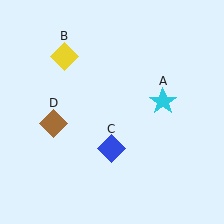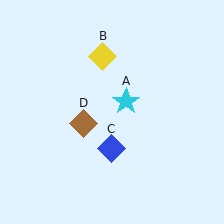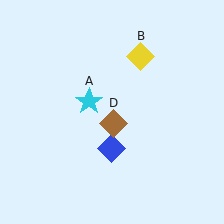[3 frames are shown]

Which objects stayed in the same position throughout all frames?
Blue diamond (object C) remained stationary.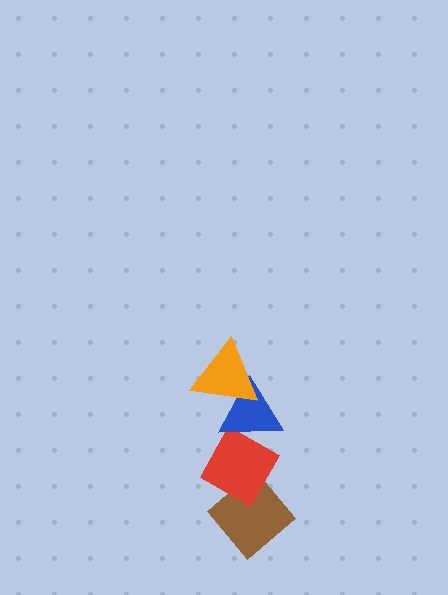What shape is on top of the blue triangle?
The orange triangle is on top of the blue triangle.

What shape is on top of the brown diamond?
The red diamond is on top of the brown diamond.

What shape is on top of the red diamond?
The blue triangle is on top of the red diamond.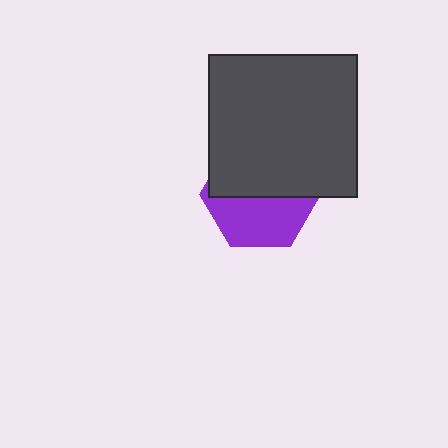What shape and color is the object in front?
The object in front is a dark gray rectangle.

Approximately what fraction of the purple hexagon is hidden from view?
Roughly 53% of the purple hexagon is hidden behind the dark gray rectangle.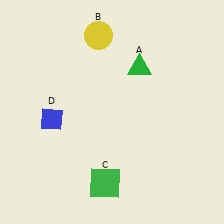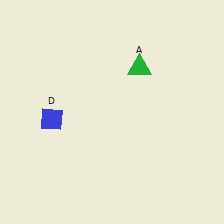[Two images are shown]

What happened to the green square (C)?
The green square (C) was removed in Image 2. It was in the bottom-left area of Image 1.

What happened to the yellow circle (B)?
The yellow circle (B) was removed in Image 2. It was in the top-left area of Image 1.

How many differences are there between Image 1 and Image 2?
There are 2 differences between the two images.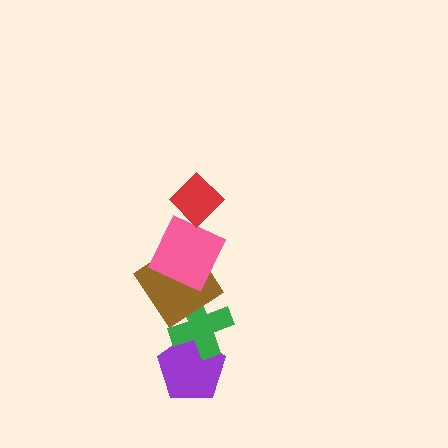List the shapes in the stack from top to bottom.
From top to bottom: the red diamond, the pink square, the brown diamond, the green cross, the purple pentagon.